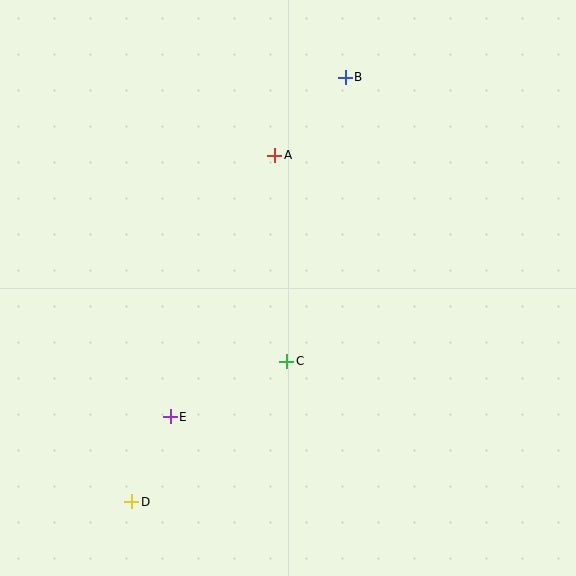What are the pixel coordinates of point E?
Point E is at (170, 417).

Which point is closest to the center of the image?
Point C at (287, 361) is closest to the center.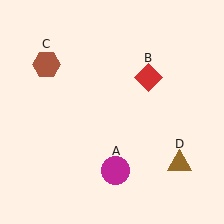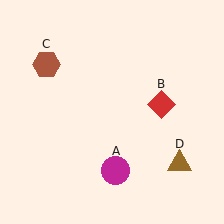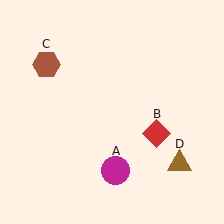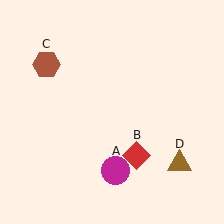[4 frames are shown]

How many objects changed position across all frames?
1 object changed position: red diamond (object B).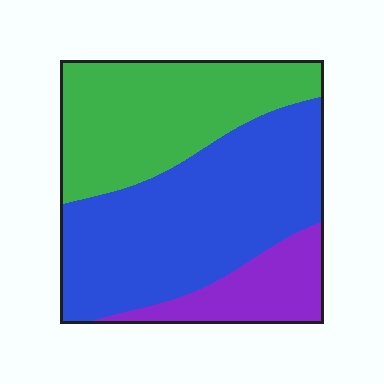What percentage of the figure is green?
Green covers about 35% of the figure.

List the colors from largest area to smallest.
From largest to smallest: blue, green, purple.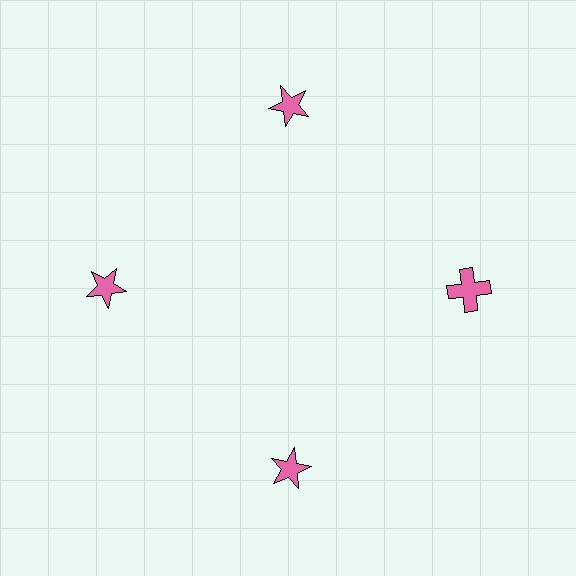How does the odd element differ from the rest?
It has a different shape: cross instead of star.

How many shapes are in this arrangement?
There are 4 shapes arranged in a ring pattern.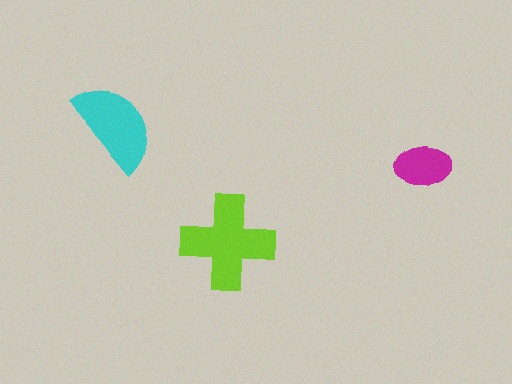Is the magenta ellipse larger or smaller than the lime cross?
Smaller.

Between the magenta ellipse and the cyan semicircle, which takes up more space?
The cyan semicircle.